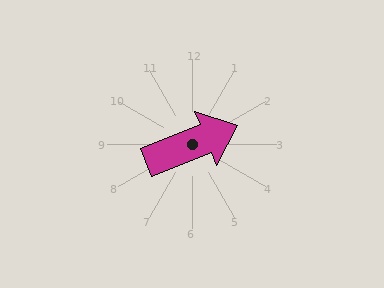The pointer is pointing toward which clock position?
Roughly 2 o'clock.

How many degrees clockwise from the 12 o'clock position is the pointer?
Approximately 68 degrees.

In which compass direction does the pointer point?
East.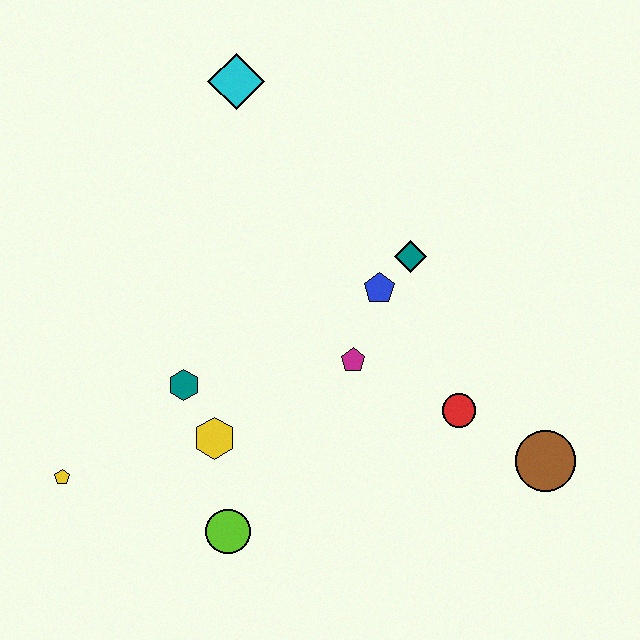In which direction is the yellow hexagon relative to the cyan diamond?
The yellow hexagon is below the cyan diamond.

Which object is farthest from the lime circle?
The cyan diamond is farthest from the lime circle.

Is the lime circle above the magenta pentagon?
No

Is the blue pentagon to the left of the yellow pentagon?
No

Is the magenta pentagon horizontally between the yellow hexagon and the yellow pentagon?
No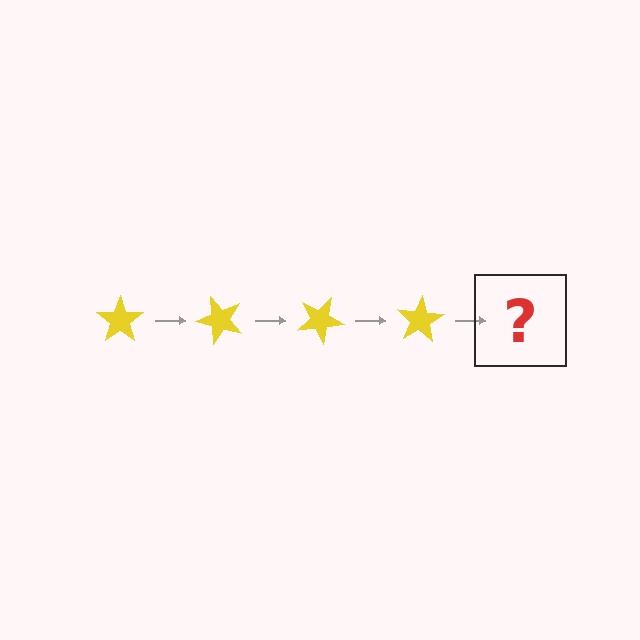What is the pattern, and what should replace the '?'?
The pattern is that the star rotates 50 degrees each step. The '?' should be a yellow star rotated 200 degrees.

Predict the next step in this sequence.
The next step is a yellow star rotated 200 degrees.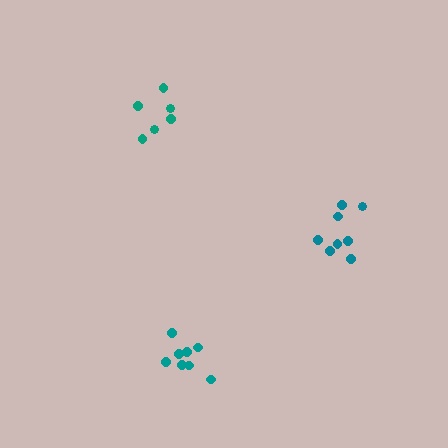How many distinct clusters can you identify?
There are 3 distinct clusters.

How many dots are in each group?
Group 1: 6 dots, Group 2: 8 dots, Group 3: 8 dots (22 total).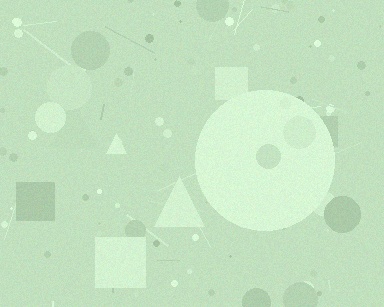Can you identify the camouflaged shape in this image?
The camouflaged shape is a circle.